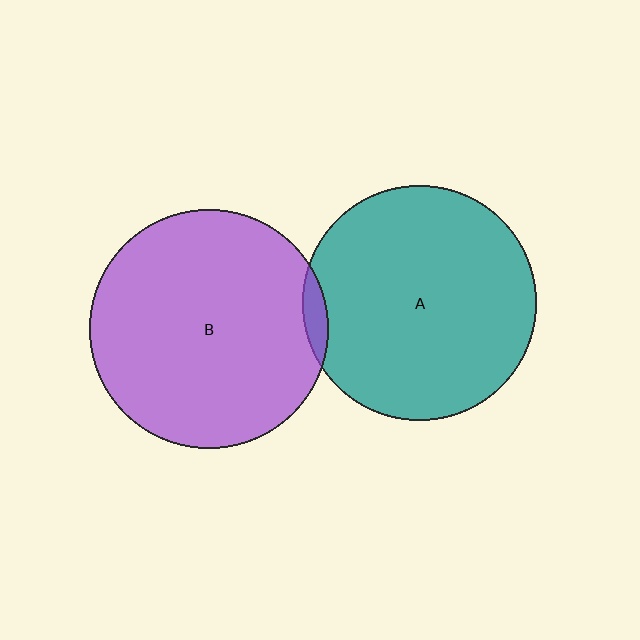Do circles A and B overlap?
Yes.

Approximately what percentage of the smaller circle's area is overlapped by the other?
Approximately 5%.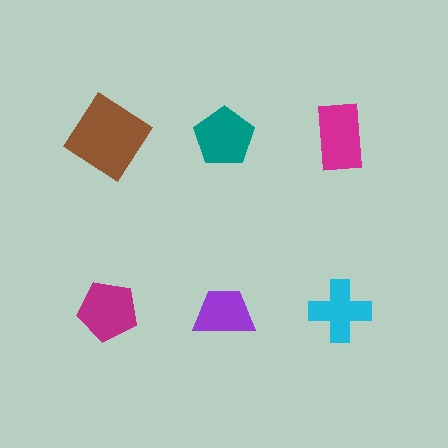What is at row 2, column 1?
A magenta pentagon.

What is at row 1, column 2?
A teal pentagon.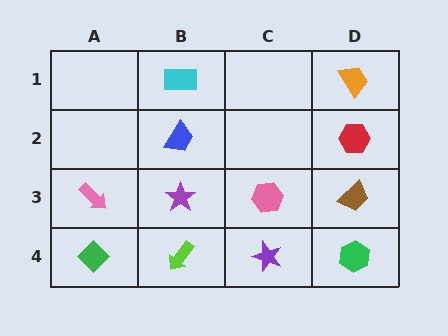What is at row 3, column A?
A pink arrow.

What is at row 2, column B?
A blue trapezoid.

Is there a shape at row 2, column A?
No, that cell is empty.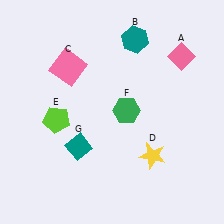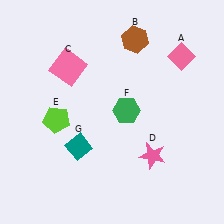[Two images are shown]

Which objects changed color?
B changed from teal to brown. D changed from yellow to pink.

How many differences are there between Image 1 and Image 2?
There are 2 differences between the two images.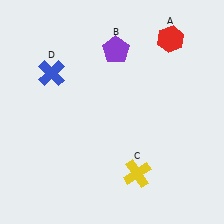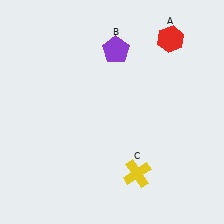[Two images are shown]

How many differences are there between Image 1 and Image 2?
There is 1 difference between the two images.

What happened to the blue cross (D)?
The blue cross (D) was removed in Image 2. It was in the top-left area of Image 1.